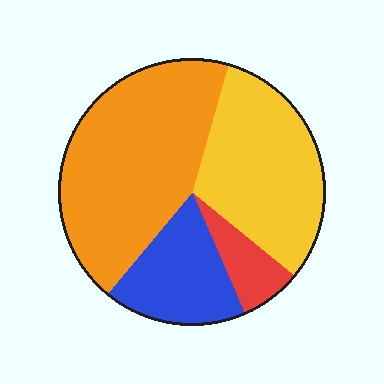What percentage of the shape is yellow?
Yellow takes up between a sixth and a third of the shape.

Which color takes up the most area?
Orange, at roughly 45%.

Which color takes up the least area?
Red, at roughly 5%.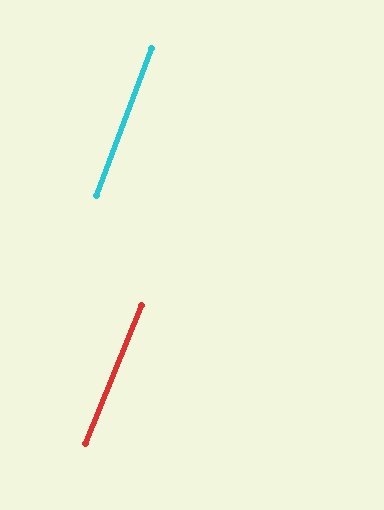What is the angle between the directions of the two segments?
Approximately 2 degrees.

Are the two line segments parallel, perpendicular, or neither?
Parallel — their directions differ by only 1.9°.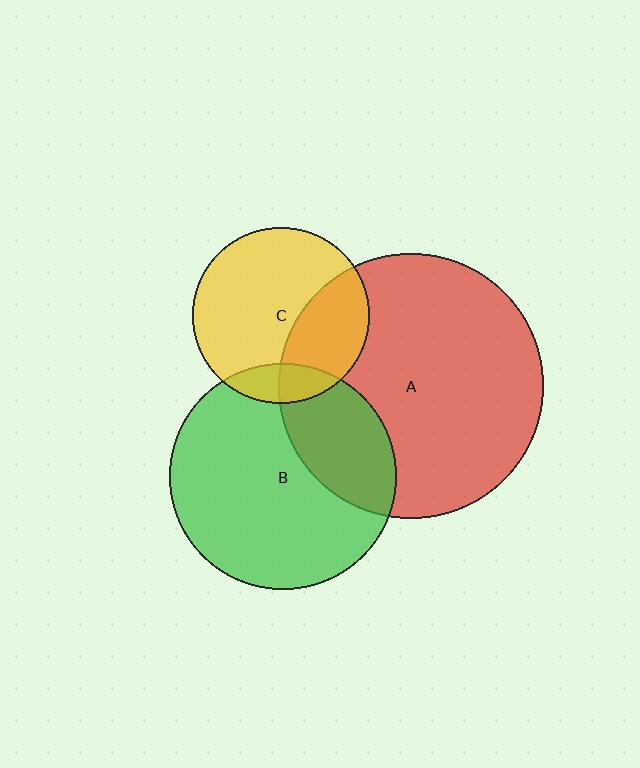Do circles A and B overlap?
Yes.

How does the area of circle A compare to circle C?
Approximately 2.3 times.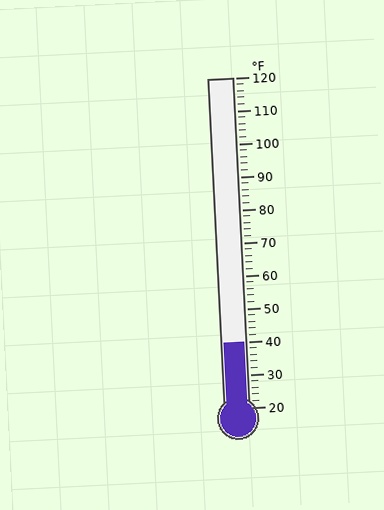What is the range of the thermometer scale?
The thermometer scale ranges from 20°F to 120°F.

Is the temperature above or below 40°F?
The temperature is at 40°F.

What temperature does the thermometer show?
The thermometer shows approximately 40°F.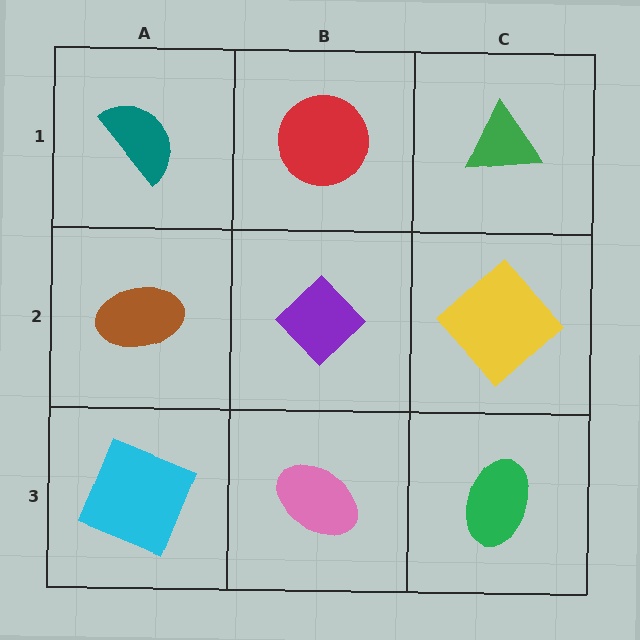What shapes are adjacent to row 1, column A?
A brown ellipse (row 2, column A), a red circle (row 1, column B).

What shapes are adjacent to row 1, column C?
A yellow diamond (row 2, column C), a red circle (row 1, column B).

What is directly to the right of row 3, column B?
A green ellipse.